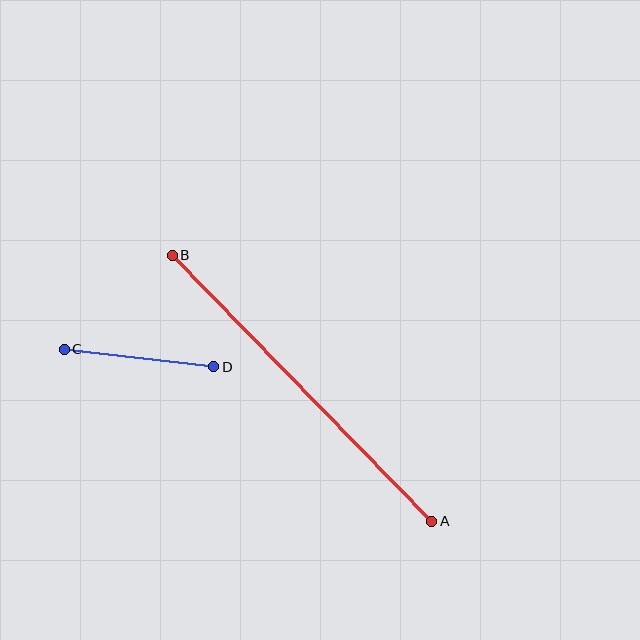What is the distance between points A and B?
The distance is approximately 371 pixels.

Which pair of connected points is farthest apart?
Points A and B are farthest apart.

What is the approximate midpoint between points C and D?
The midpoint is at approximately (139, 358) pixels.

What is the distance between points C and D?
The distance is approximately 151 pixels.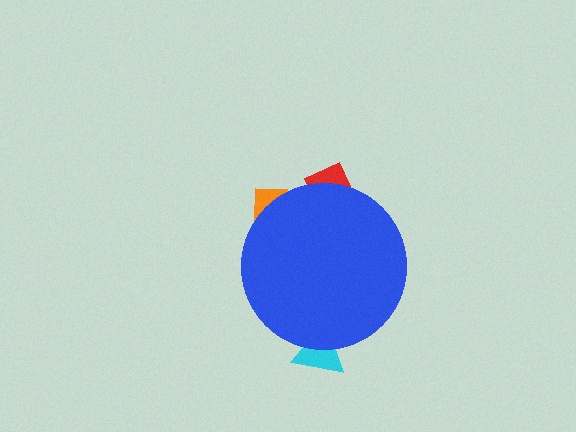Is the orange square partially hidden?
Yes, the orange square is partially hidden behind the blue circle.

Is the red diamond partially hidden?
Yes, the red diamond is partially hidden behind the blue circle.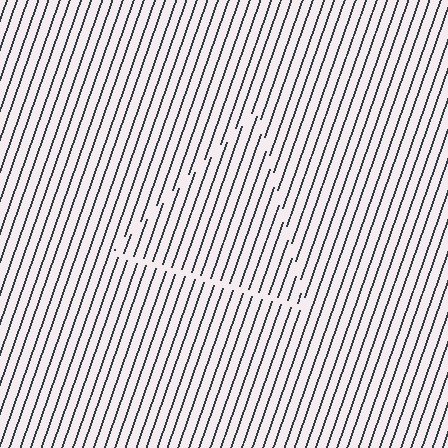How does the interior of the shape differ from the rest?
The interior of the shape contains the same grating, shifted by half a period — the contour is defined by the phase discontinuity where line-ends from the inner and outer gratings abut.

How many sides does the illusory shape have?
3 sides — the line-ends trace a triangle.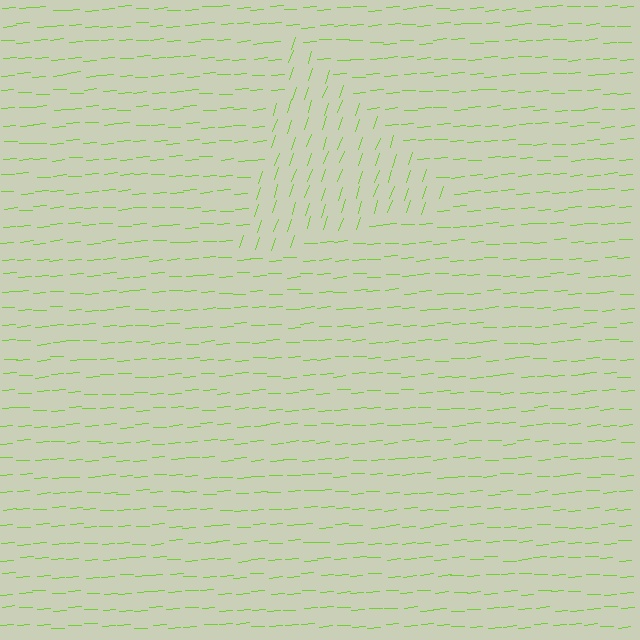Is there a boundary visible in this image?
Yes, there is a texture boundary formed by a change in line orientation.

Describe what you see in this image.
The image is filled with small lime line segments. A triangle region in the image has lines oriented differently from the surrounding lines, creating a visible texture boundary.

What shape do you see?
I see a triangle.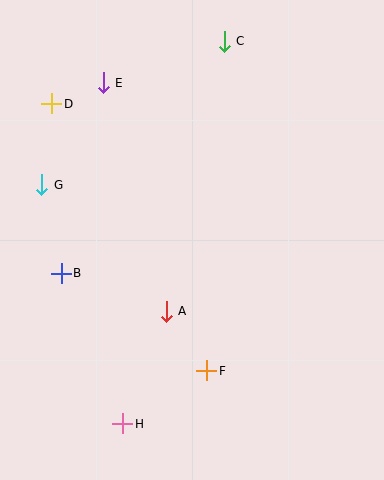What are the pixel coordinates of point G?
Point G is at (42, 185).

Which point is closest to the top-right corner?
Point C is closest to the top-right corner.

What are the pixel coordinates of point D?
Point D is at (52, 104).